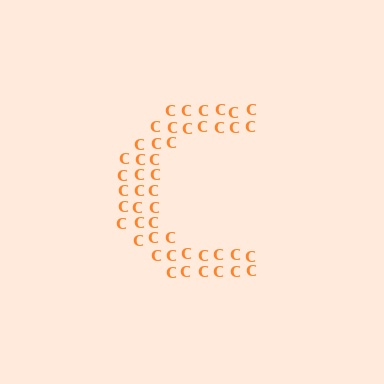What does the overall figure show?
The overall figure shows the letter C.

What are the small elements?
The small elements are letter C's.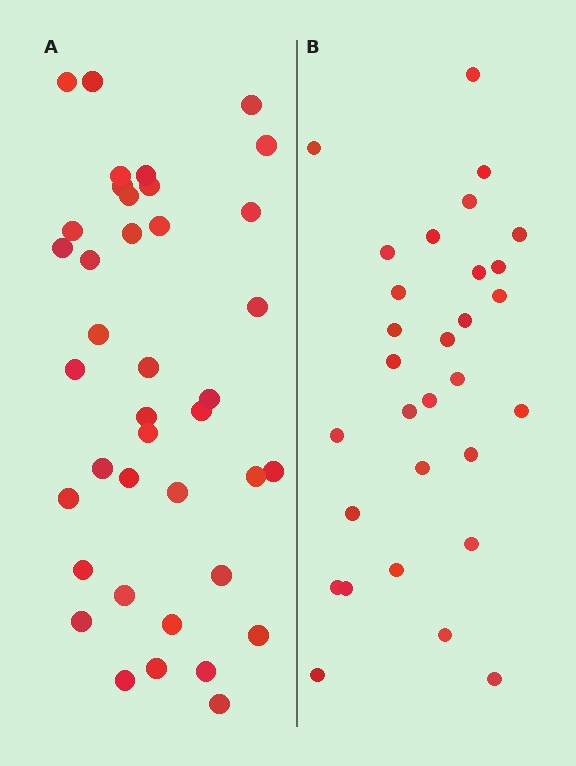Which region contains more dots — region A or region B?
Region A (the left region) has more dots.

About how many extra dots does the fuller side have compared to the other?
Region A has roughly 8 or so more dots than region B.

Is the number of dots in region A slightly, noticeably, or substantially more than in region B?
Region A has noticeably more, but not dramatically so. The ratio is roughly 1.3 to 1.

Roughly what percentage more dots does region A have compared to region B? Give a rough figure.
About 30% more.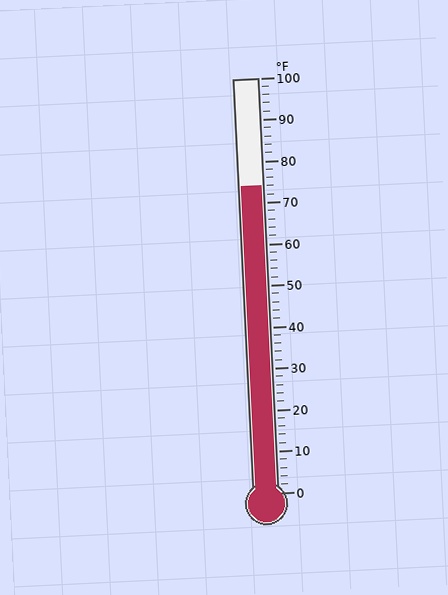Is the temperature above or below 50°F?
The temperature is above 50°F.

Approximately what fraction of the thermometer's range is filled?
The thermometer is filled to approximately 75% of its range.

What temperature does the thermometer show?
The thermometer shows approximately 74°F.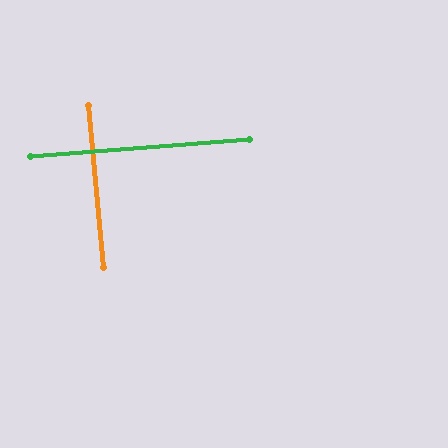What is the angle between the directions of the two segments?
Approximately 89 degrees.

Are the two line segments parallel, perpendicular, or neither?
Perpendicular — they meet at approximately 89°.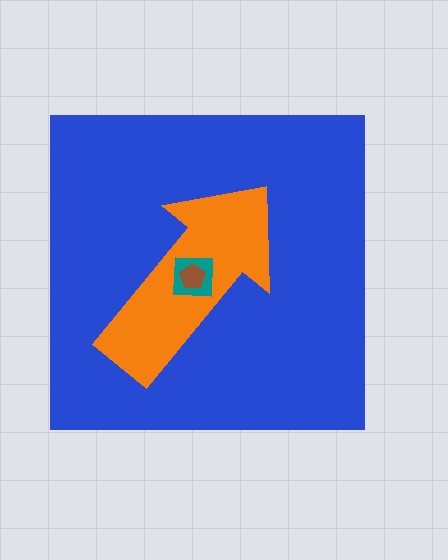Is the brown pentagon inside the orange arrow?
Yes.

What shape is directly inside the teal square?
The brown pentagon.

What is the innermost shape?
The brown pentagon.